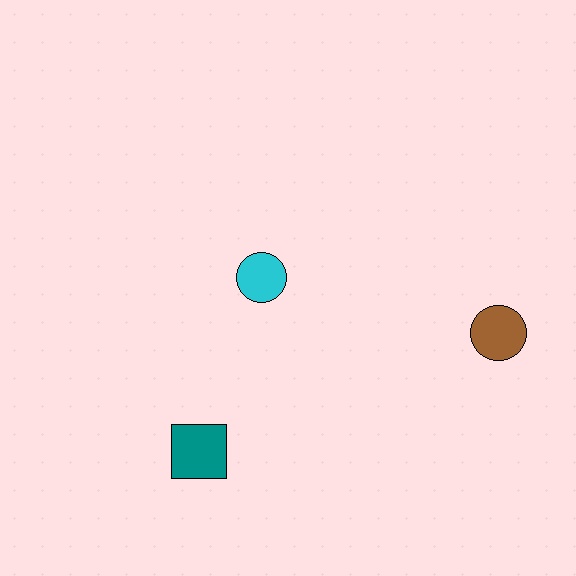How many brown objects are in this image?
There is 1 brown object.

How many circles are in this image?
There are 2 circles.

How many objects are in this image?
There are 3 objects.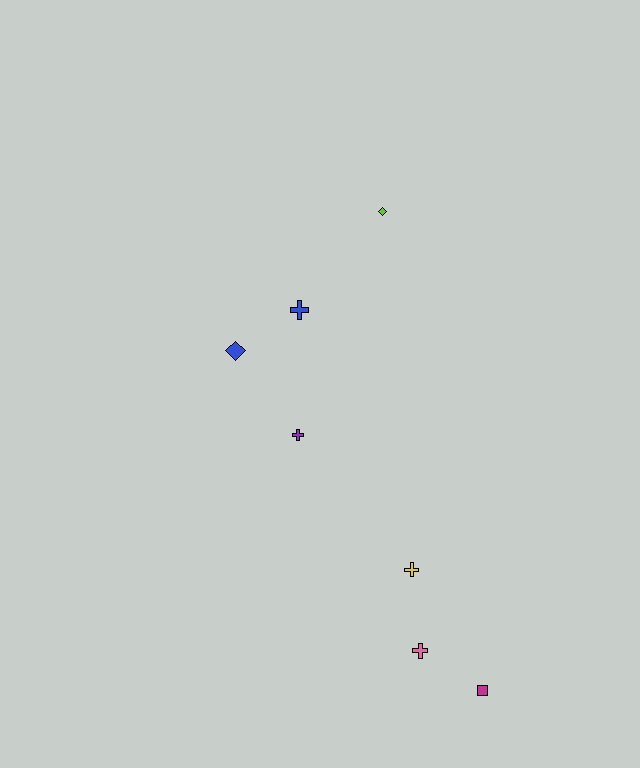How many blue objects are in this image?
There are 2 blue objects.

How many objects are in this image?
There are 7 objects.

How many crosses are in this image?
There are 4 crosses.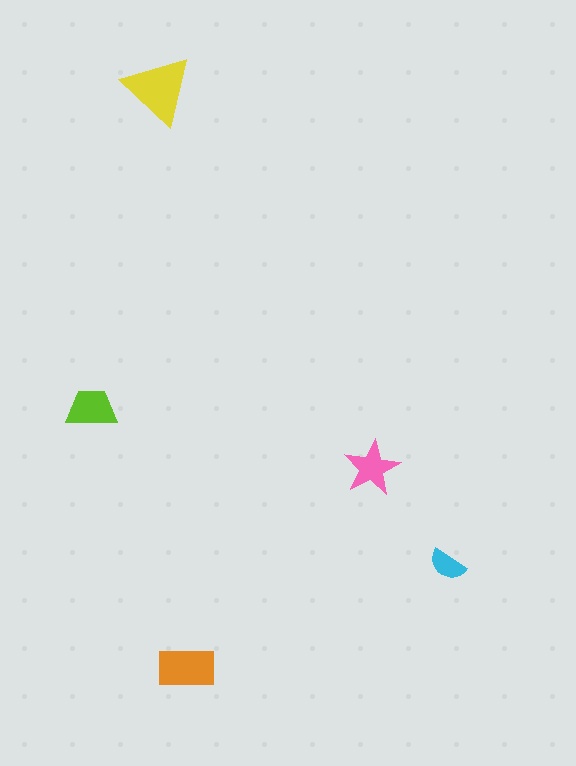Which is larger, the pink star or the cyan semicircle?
The pink star.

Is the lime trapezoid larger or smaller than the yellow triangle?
Smaller.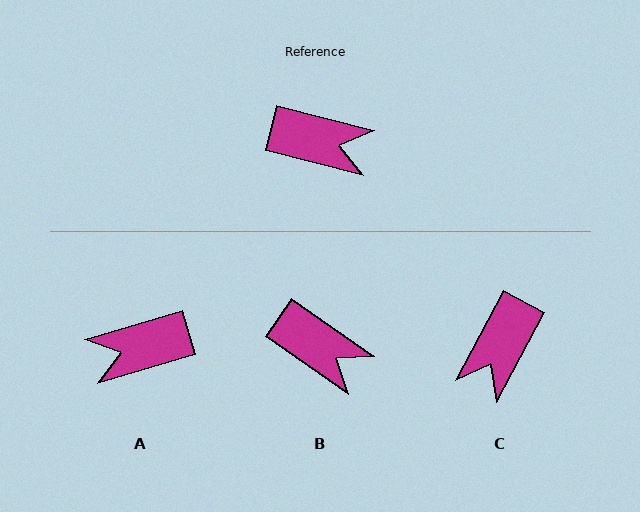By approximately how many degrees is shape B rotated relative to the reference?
Approximately 20 degrees clockwise.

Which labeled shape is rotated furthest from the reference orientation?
A, about 149 degrees away.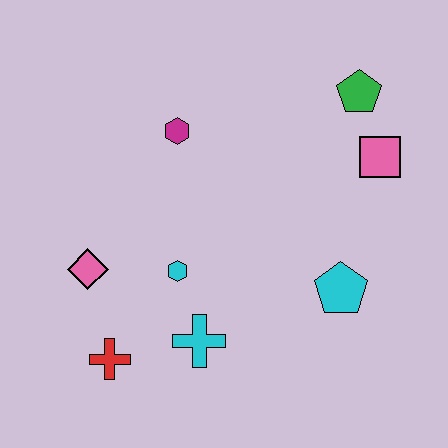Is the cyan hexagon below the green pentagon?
Yes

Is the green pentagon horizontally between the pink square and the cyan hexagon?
Yes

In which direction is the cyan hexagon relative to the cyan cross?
The cyan hexagon is above the cyan cross.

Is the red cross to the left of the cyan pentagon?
Yes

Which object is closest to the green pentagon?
The pink square is closest to the green pentagon.